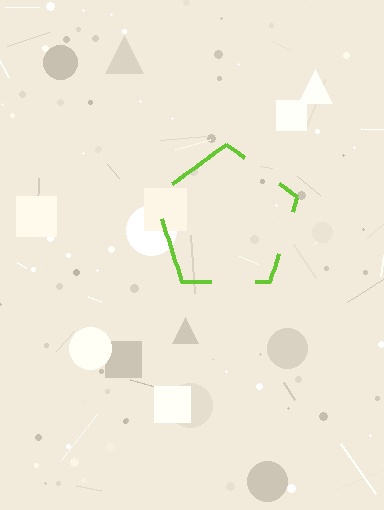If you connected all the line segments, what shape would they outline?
They would outline a pentagon.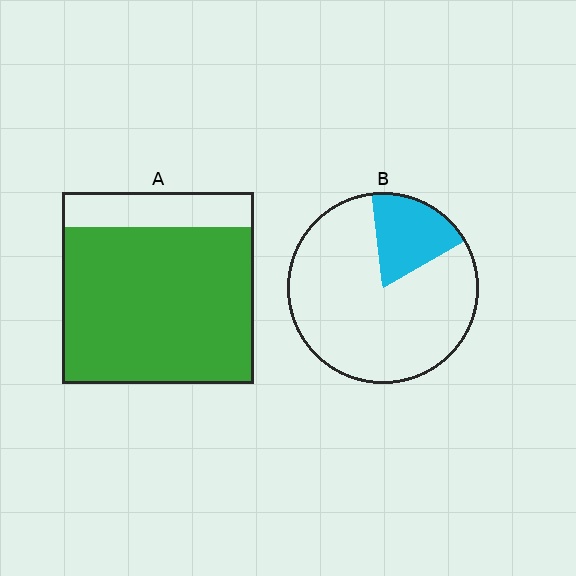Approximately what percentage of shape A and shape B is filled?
A is approximately 80% and B is approximately 20%.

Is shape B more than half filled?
No.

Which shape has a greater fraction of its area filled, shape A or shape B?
Shape A.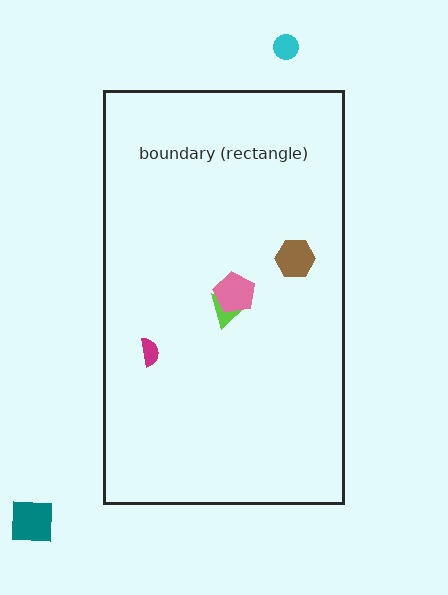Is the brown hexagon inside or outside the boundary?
Inside.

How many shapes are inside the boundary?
4 inside, 2 outside.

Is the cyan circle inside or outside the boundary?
Outside.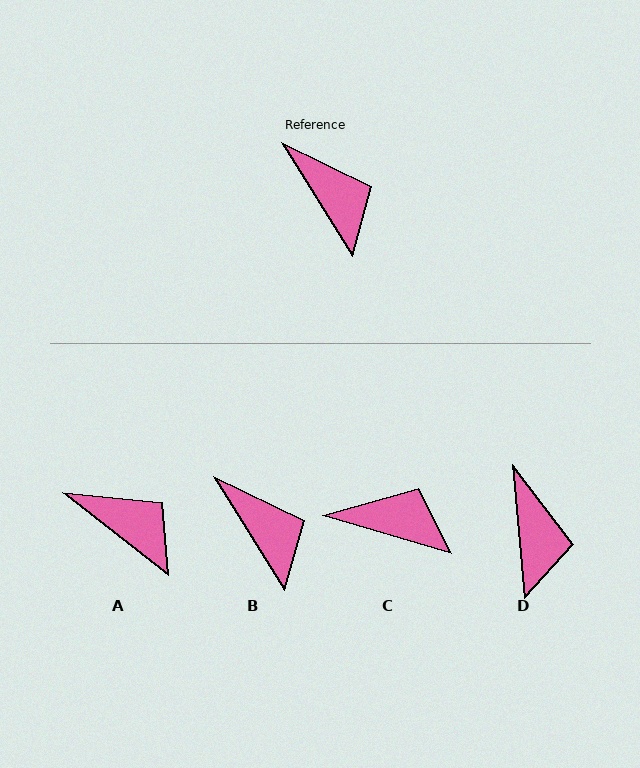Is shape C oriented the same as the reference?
No, it is off by about 42 degrees.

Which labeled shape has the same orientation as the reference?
B.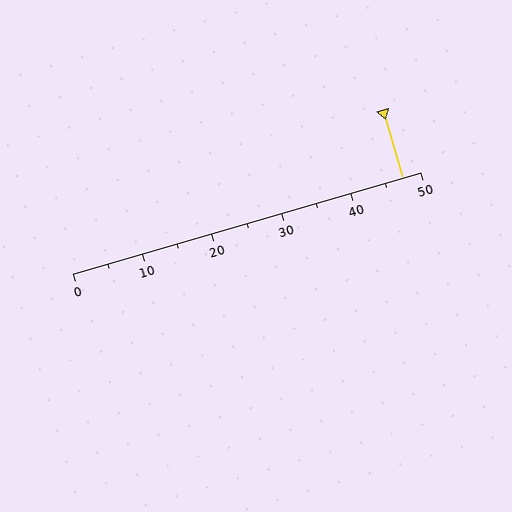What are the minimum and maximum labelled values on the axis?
The axis runs from 0 to 50.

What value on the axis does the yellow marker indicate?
The marker indicates approximately 47.5.